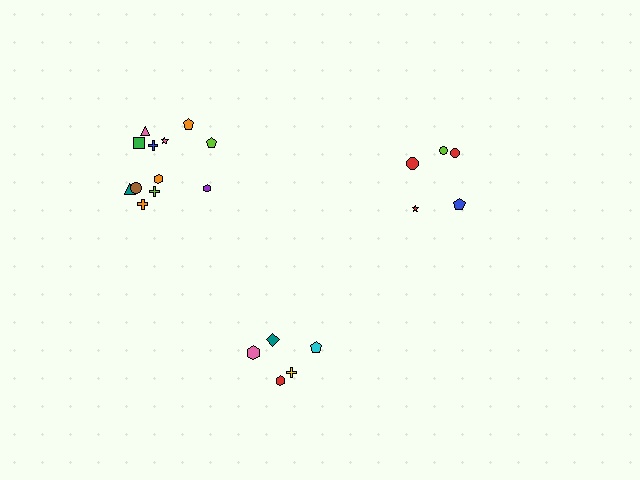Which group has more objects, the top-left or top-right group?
The top-left group.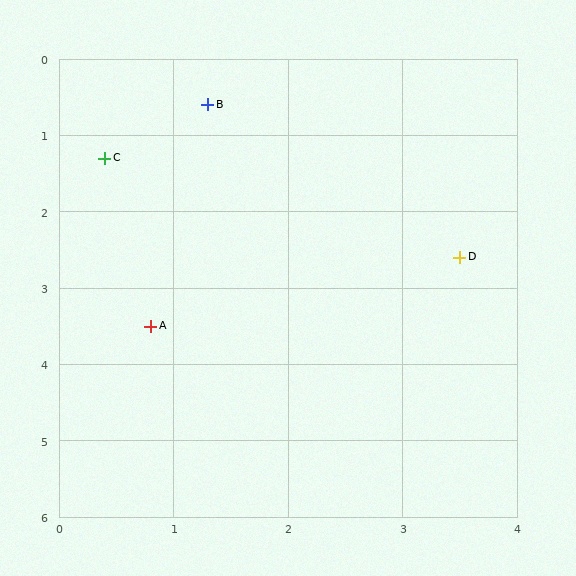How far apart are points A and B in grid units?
Points A and B are about 2.9 grid units apart.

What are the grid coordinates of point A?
Point A is at approximately (0.8, 3.5).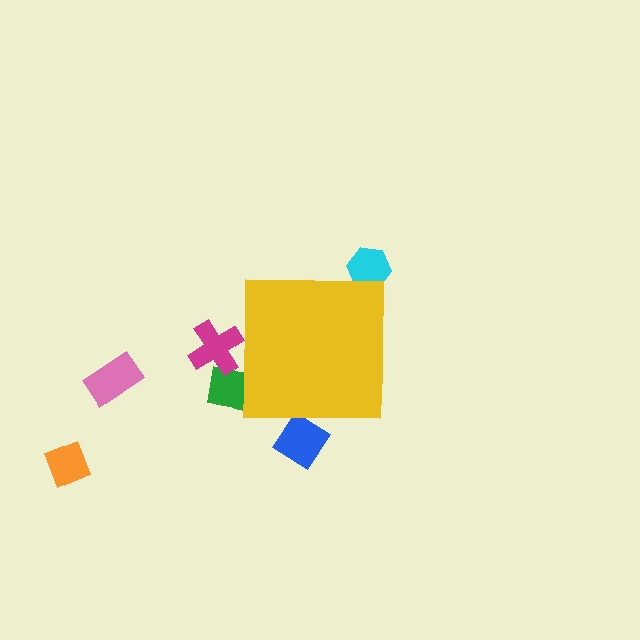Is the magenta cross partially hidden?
Yes, the magenta cross is partially hidden behind the yellow square.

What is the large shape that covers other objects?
A yellow square.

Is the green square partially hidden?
Yes, the green square is partially hidden behind the yellow square.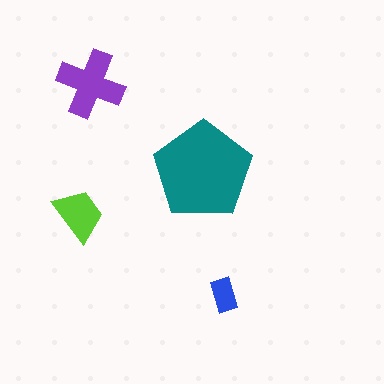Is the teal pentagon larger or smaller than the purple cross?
Larger.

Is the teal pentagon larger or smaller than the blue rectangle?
Larger.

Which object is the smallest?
The blue rectangle.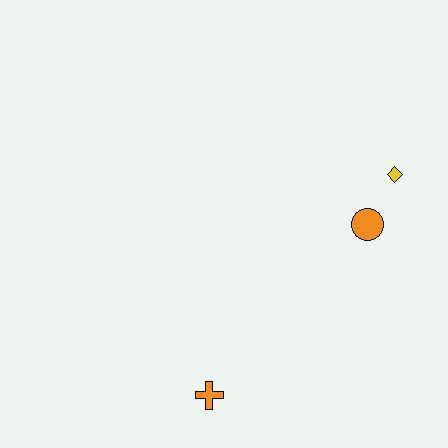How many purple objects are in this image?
There are no purple objects.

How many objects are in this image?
There are 3 objects.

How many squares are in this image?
There are no squares.